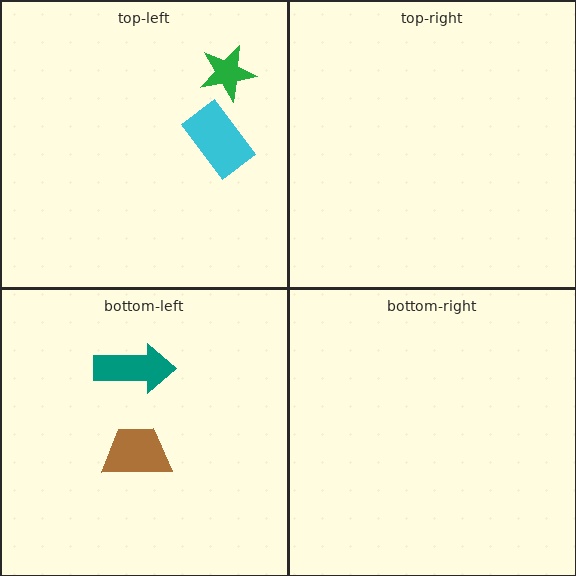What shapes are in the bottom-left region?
The brown trapezoid, the teal arrow.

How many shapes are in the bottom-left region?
2.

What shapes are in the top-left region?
The cyan rectangle, the green star.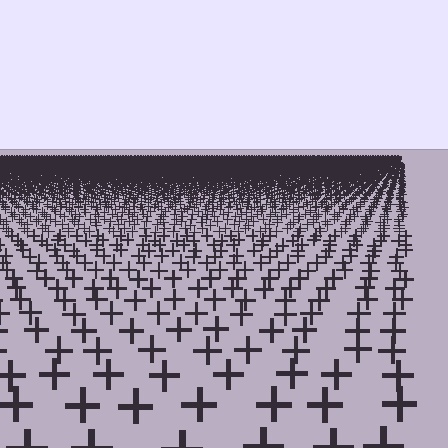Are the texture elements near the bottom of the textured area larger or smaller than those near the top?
Larger. Near the bottom, elements are closer to the viewer and appear at a bigger on-screen size.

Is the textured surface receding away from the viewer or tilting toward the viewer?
The surface is receding away from the viewer. Texture elements get smaller and denser toward the top.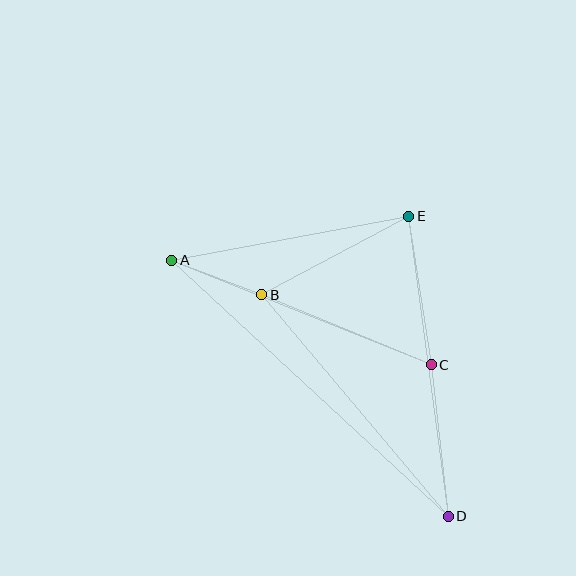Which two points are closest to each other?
Points A and B are closest to each other.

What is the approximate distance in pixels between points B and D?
The distance between B and D is approximately 290 pixels.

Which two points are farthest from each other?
Points A and D are farthest from each other.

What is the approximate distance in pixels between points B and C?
The distance between B and C is approximately 183 pixels.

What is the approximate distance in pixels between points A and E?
The distance between A and E is approximately 241 pixels.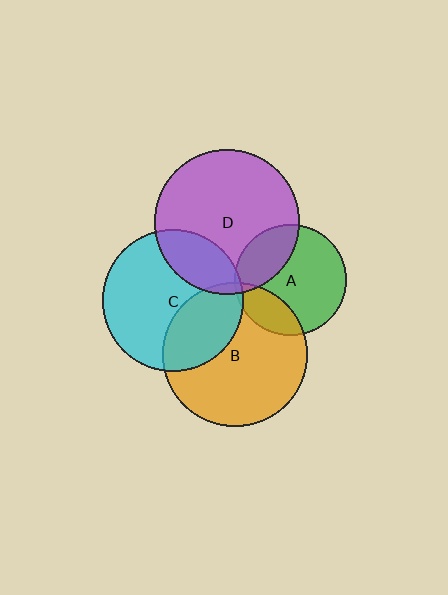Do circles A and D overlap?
Yes.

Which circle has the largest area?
Circle D (purple).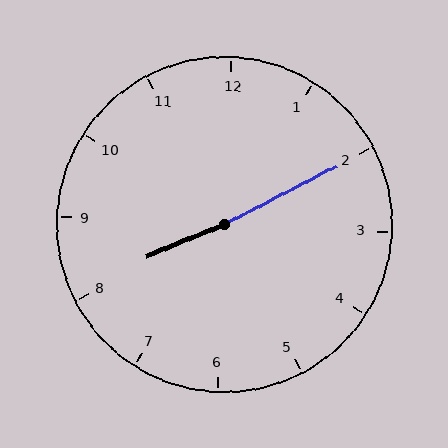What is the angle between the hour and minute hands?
Approximately 175 degrees.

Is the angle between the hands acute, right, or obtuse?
It is obtuse.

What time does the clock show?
8:10.